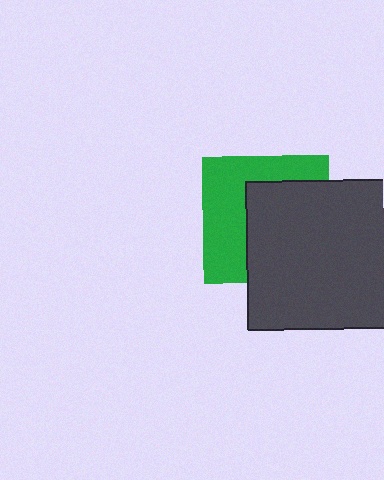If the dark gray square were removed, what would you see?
You would see the complete green square.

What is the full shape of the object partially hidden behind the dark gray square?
The partially hidden object is a green square.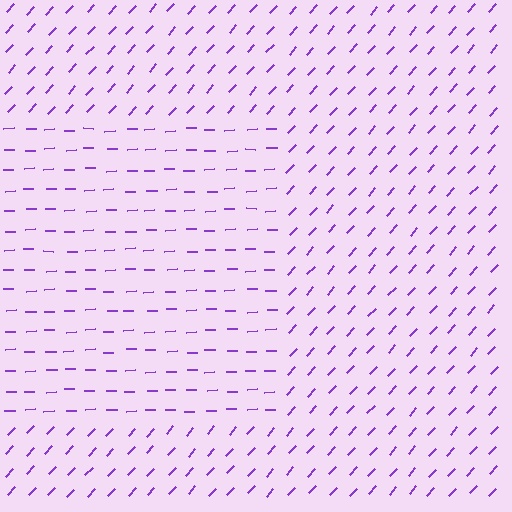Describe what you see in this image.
The image is filled with small purple line segments. A rectangle region in the image has lines oriented differently from the surrounding lines, creating a visible texture boundary.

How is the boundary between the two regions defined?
The boundary is defined purely by a change in line orientation (approximately 45 degrees difference). All lines are the same color and thickness.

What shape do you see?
I see a rectangle.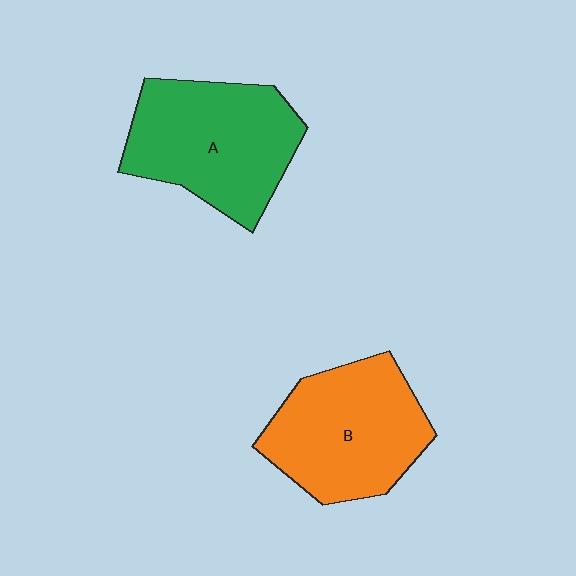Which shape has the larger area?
Shape A (green).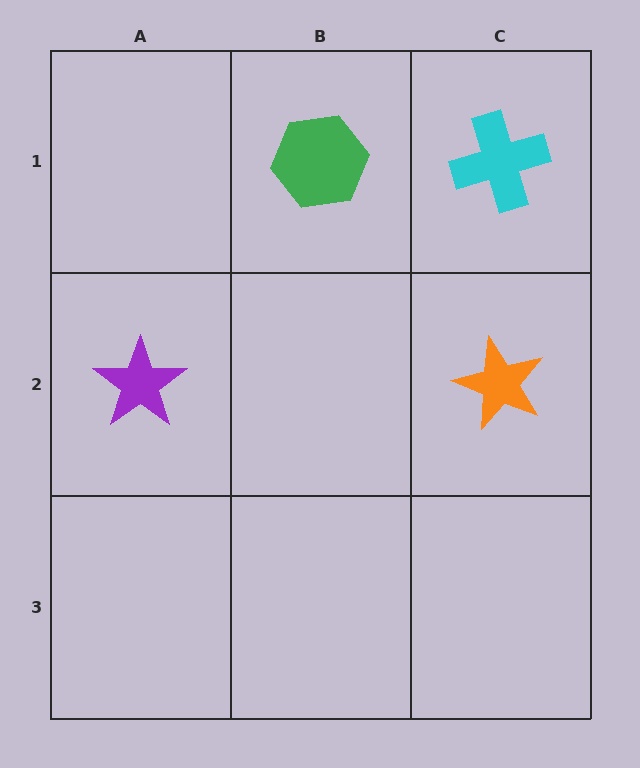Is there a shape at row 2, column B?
No, that cell is empty.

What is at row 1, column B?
A green hexagon.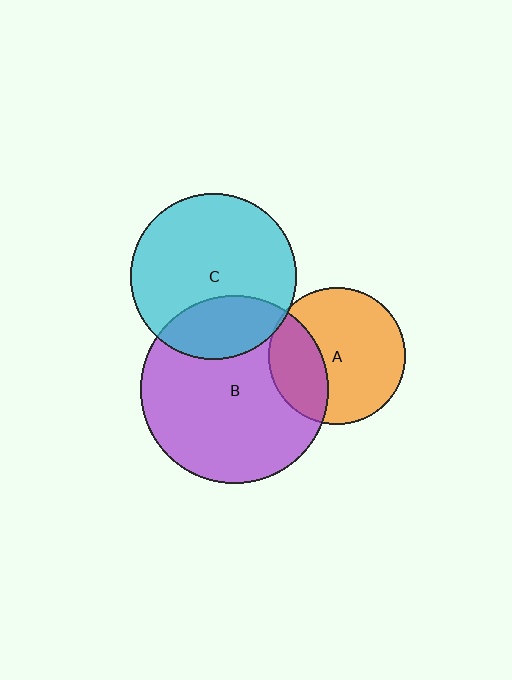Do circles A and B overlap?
Yes.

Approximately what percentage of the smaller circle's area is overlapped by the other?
Approximately 30%.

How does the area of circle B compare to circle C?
Approximately 1.3 times.